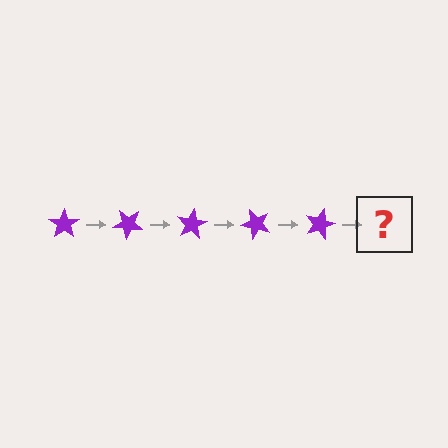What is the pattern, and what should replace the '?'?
The pattern is that the star rotates 40 degrees each step. The '?' should be a purple star rotated 200 degrees.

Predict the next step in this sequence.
The next step is a purple star rotated 200 degrees.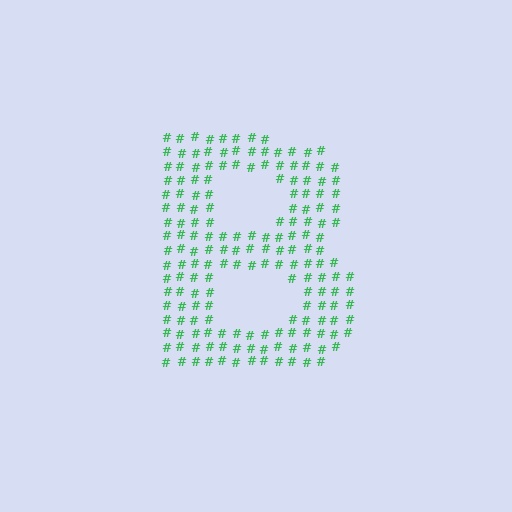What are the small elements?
The small elements are hash symbols.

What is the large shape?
The large shape is the letter B.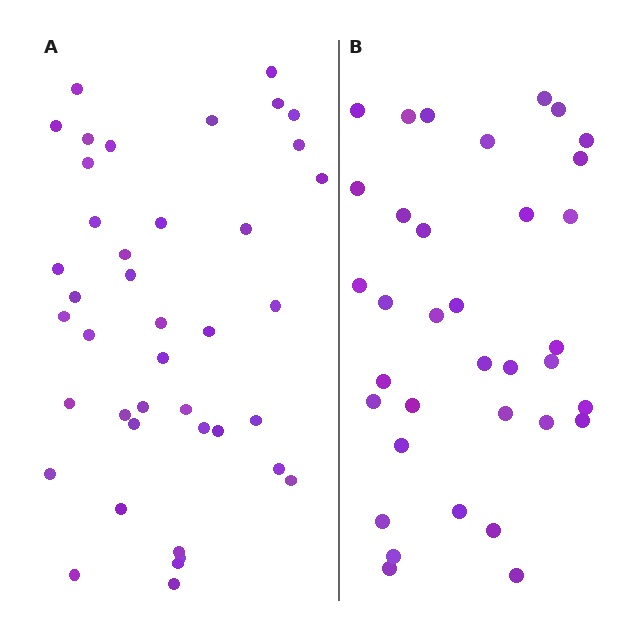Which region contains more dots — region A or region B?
Region A (the left region) has more dots.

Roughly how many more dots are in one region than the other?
Region A has about 6 more dots than region B.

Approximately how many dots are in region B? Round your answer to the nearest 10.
About 40 dots. (The exact count is 35, which rounds to 40.)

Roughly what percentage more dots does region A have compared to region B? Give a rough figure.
About 15% more.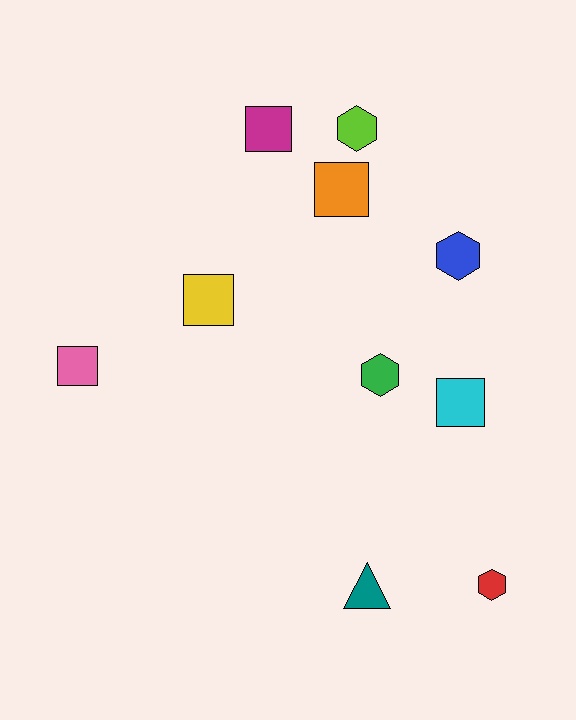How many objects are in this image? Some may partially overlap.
There are 10 objects.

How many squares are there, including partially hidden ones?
There are 5 squares.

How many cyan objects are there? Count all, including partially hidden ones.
There is 1 cyan object.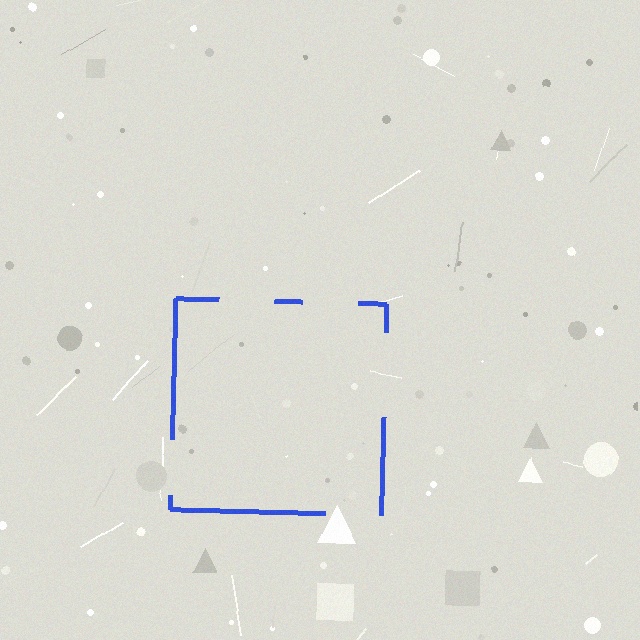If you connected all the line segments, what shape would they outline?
They would outline a square.